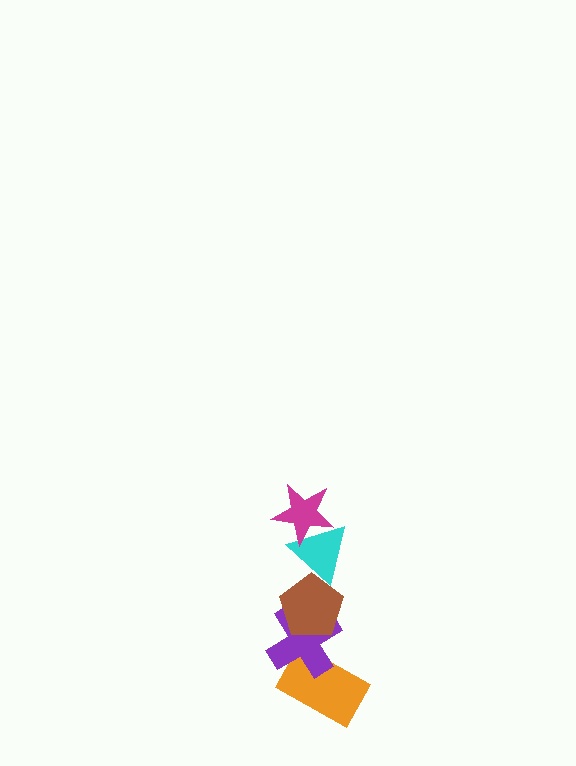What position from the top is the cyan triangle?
The cyan triangle is 2nd from the top.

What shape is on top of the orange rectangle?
The purple cross is on top of the orange rectangle.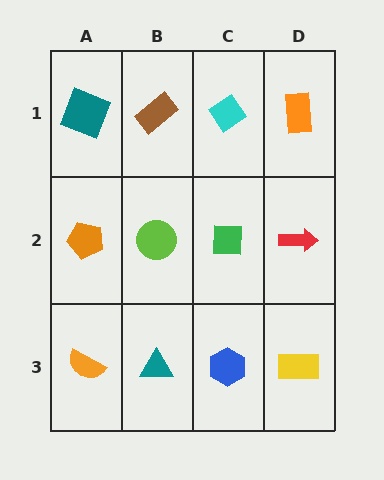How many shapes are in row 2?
4 shapes.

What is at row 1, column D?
An orange rectangle.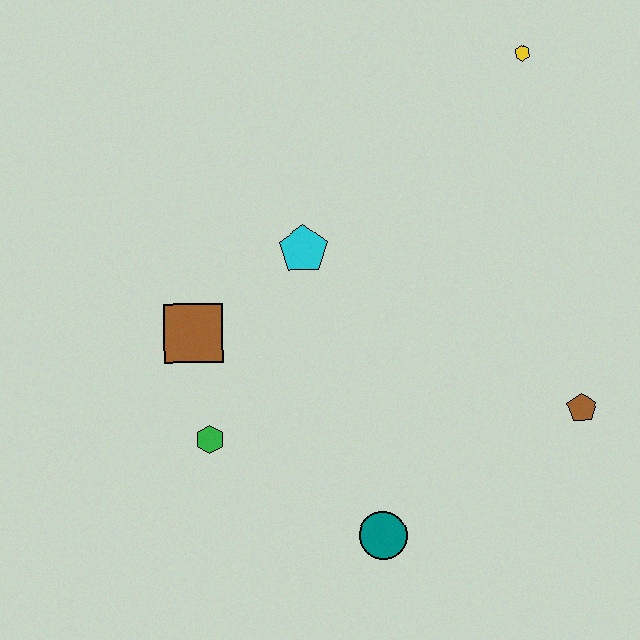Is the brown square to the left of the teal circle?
Yes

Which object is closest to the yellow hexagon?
The cyan pentagon is closest to the yellow hexagon.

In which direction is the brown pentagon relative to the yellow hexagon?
The brown pentagon is below the yellow hexagon.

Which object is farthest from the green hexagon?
The yellow hexagon is farthest from the green hexagon.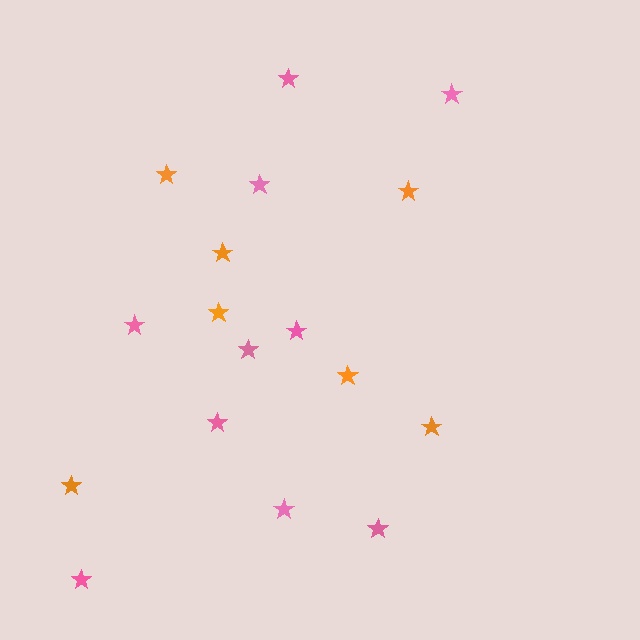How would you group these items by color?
There are 2 groups: one group of pink stars (10) and one group of orange stars (7).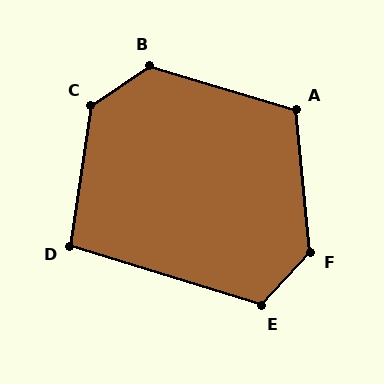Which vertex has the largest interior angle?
C, at approximately 132 degrees.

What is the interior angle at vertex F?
Approximately 132 degrees (obtuse).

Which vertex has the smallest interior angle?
D, at approximately 99 degrees.